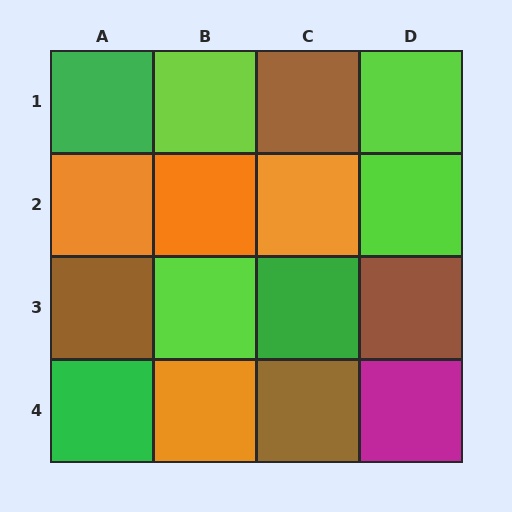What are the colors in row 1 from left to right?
Green, lime, brown, lime.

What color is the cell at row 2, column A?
Orange.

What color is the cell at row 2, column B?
Orange.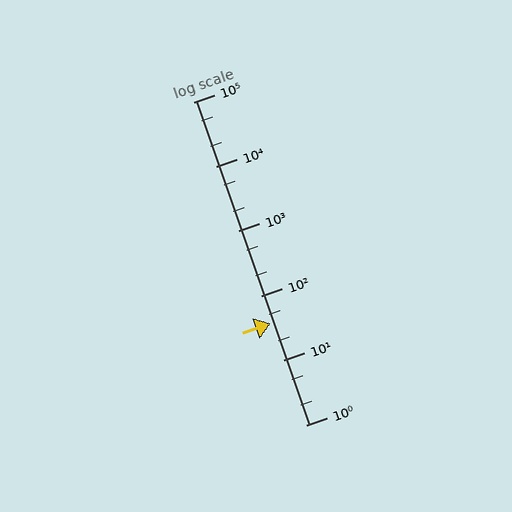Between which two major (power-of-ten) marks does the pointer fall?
The pointer is between 10 and 100.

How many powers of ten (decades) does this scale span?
The scale spans 5 decades, from 1 to 100000.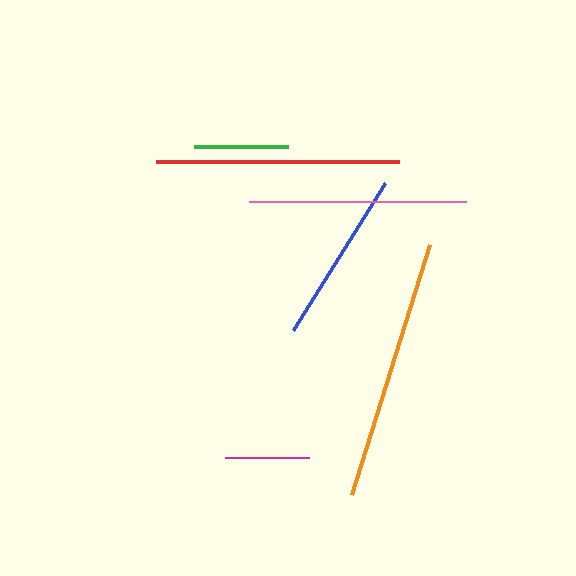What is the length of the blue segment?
The blue segment is approximately 174 pixels long.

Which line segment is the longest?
The orange line is the longest at approximately 262 pixels.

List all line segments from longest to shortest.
From longest to shortest: orange, red, pink, blue, green, magenta.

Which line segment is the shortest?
The magenta line is the shortest at approximately 85 pixels.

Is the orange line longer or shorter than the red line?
The orange line is longer than the red line.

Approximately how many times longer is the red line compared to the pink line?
The red line is approximately 1.1 times the length of the pink line.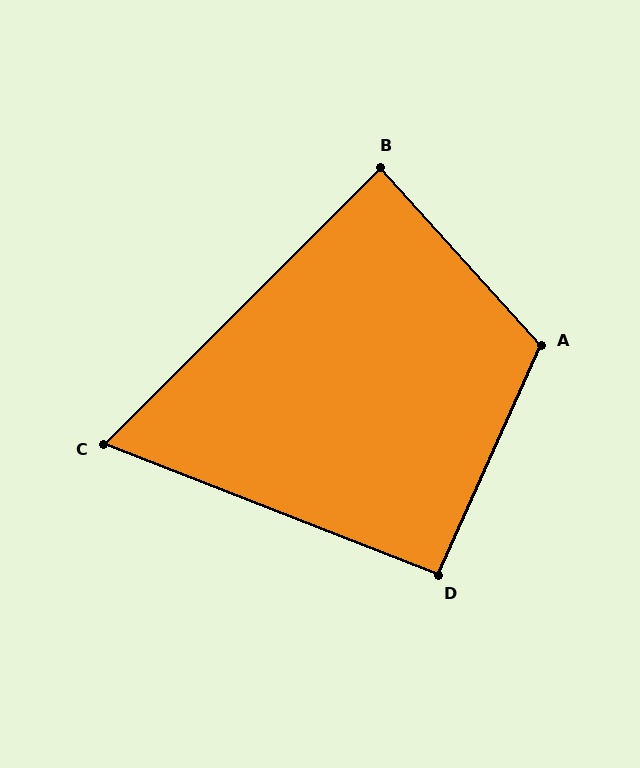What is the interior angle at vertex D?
Approximately 93 degrees (approximately right).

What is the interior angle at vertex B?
Approximately 87 degrees (approximately right).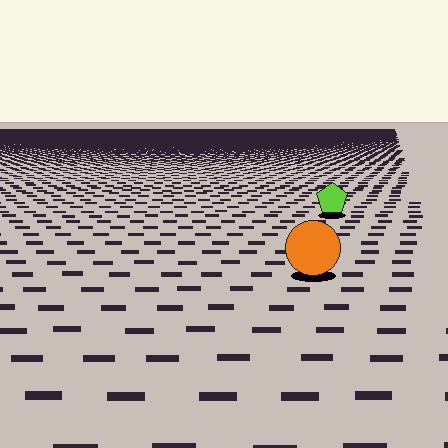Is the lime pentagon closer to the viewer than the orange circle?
No. The orange circle is closer — you can tell from the texture gradient: the ground texture is coarser near it.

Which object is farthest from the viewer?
The lime pentagon is farthest from the viewer. It appears smaller and the ground texture around it is denser.